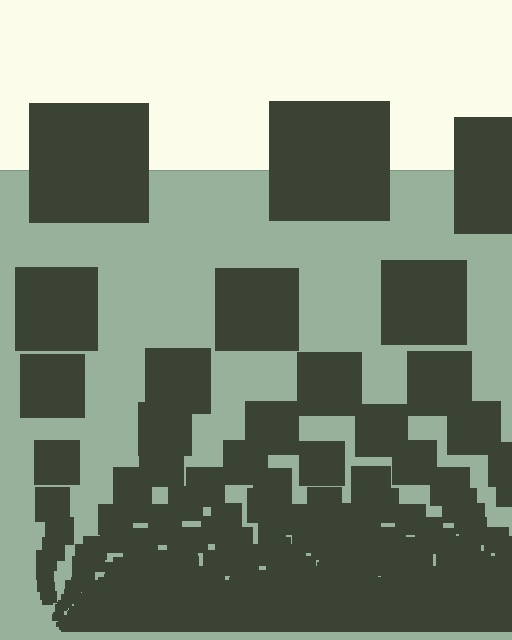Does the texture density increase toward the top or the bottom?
Density increases toward the bottom.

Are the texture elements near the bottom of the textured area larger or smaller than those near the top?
Smaller. The gradient is inverted — elements near the bottom are smaller and denser.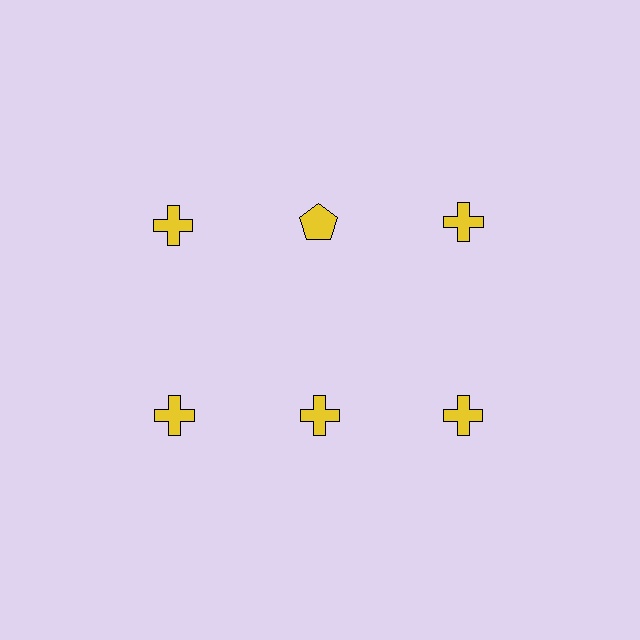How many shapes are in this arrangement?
There are 6 shapes arranged in a grid pattern.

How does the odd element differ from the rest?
It has a different shape: pentagon instead of cross.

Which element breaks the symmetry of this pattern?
The yellow pentagon in the top row, second from left column breaks the symmetry. All other shapes are yellow crosses.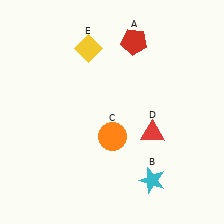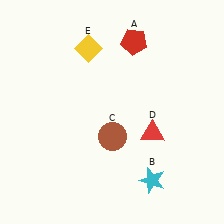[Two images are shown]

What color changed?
The circle (C) changed from orange in Image 1 to brown in Image 2.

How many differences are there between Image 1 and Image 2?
There is 1 difference between the two images.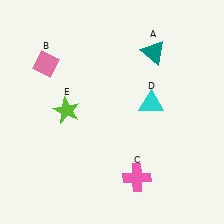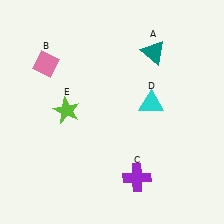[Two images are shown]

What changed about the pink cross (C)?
In Image 1, C is pink. In Image 2, it changed to purple.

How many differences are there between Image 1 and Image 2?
There is 1 difference between the two images.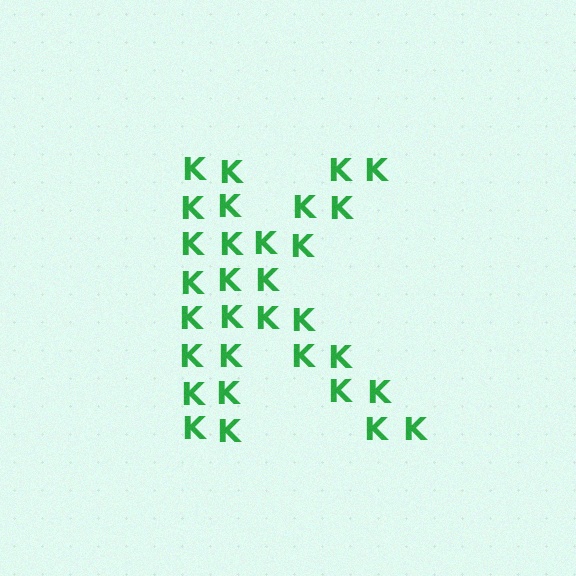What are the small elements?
The small elements are letter K's.